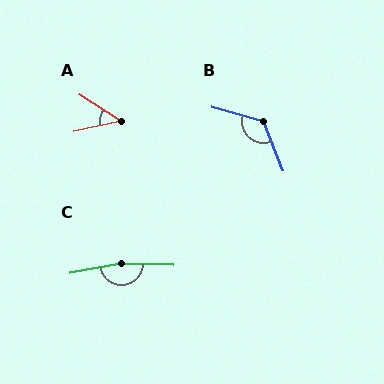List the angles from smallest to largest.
A (45°), B (128°), C (168°).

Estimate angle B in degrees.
Approximately 128 degrees.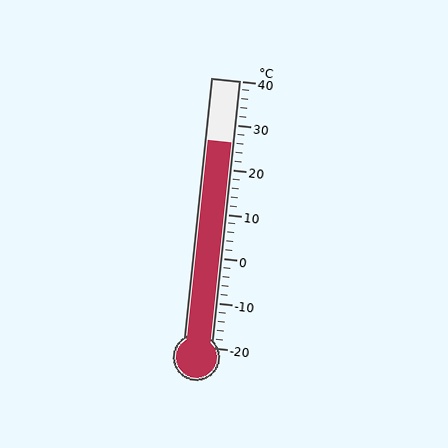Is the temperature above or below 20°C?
The temperature is above 20°C.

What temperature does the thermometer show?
The thermometer shows approximately 26°C.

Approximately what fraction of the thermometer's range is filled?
The thermometer is filled to approximately 75% of its range.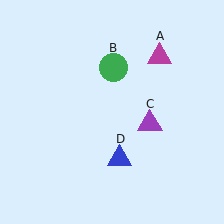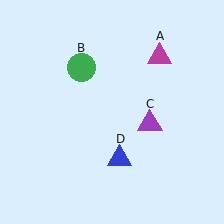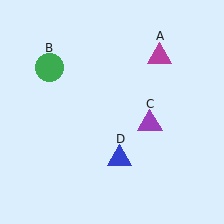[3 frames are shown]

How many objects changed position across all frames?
1 object changed position: green circle (object B).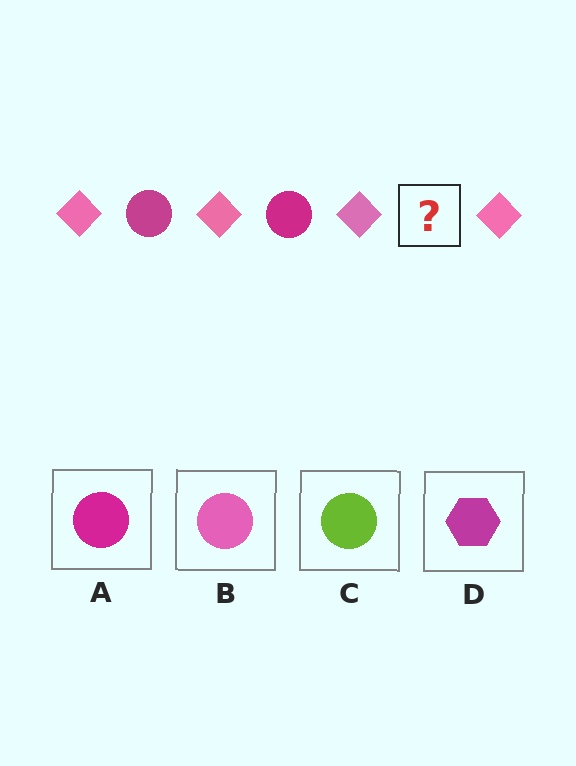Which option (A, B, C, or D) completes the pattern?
A.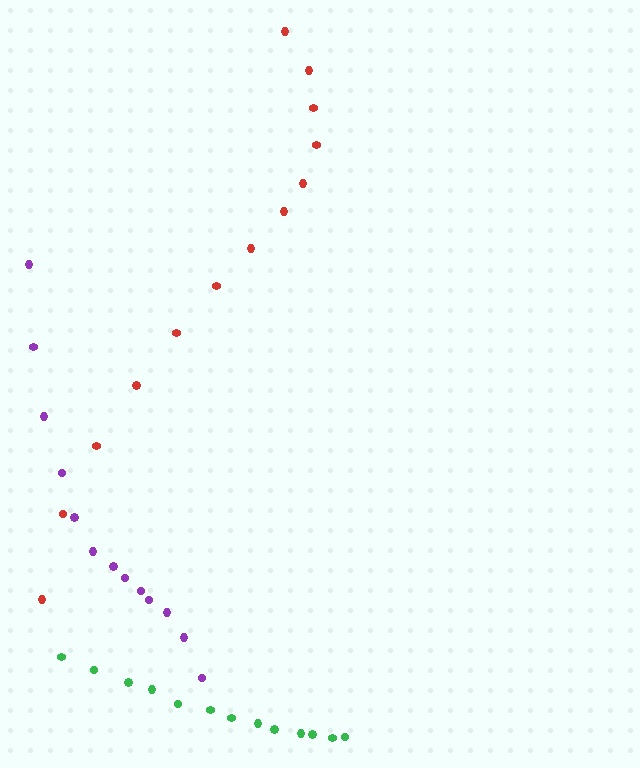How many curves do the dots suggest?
There are 3 distinct paths.